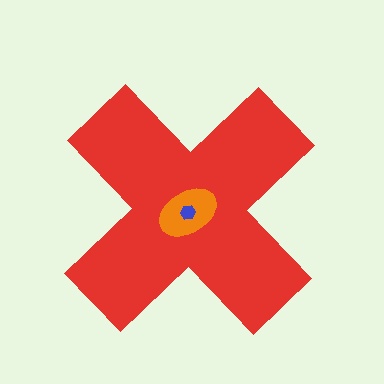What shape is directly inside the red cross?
The orange ellipse.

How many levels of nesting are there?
3.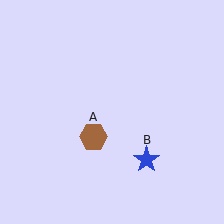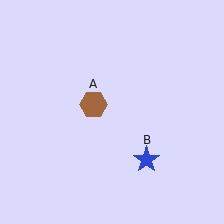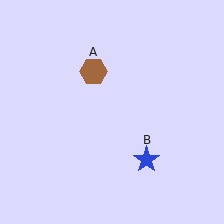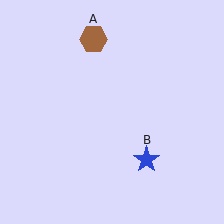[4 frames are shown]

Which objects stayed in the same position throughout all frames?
Blue star (object B) remained stationary.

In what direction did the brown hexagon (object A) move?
The brown hexagon (object A) moved up.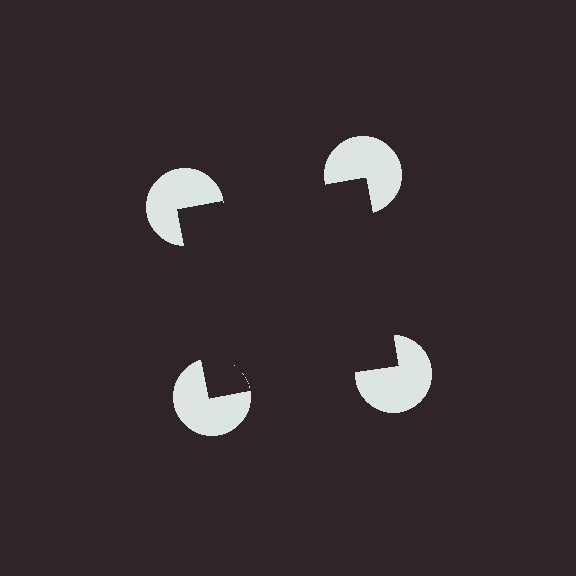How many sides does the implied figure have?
4 sides.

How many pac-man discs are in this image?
There are 4 — one at each vertex of the illusory square.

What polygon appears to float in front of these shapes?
An illusory square — its edges are inferred from the aligned wedge cuts in the pac-man discs, not physically drawn.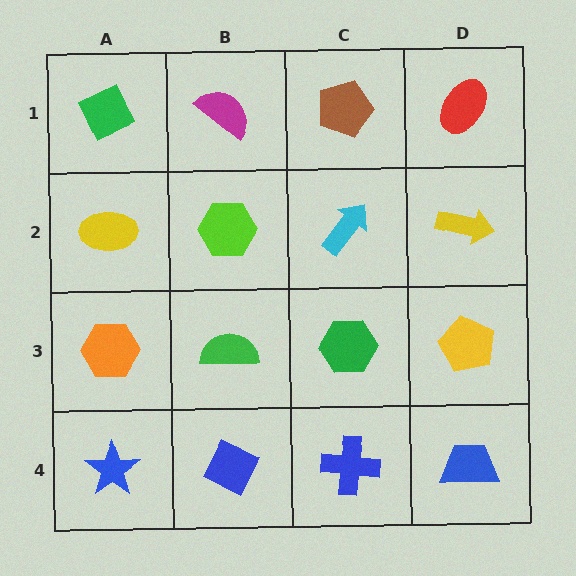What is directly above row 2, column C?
A brown pentagon.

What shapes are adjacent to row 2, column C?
A brown pentagon (row 1, column C), a green hexagon (row 3, column C), a lime hexagon (row 2, column B), a yellow arrow (row 2, column D).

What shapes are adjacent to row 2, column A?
A green diamond (row 1, column A), an orange hexagon (row 3, column A), a lime hexagon (row 2, column B).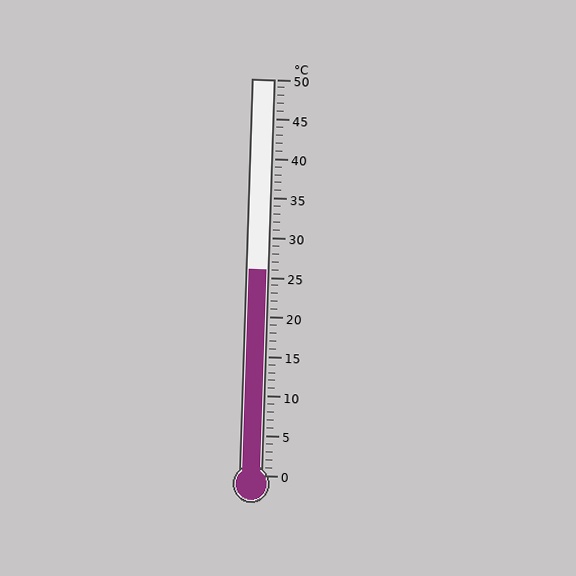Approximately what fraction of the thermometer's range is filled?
The thermometer is filled to approximately 50% of its range.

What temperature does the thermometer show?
The thermometer shows approximately 26°C.